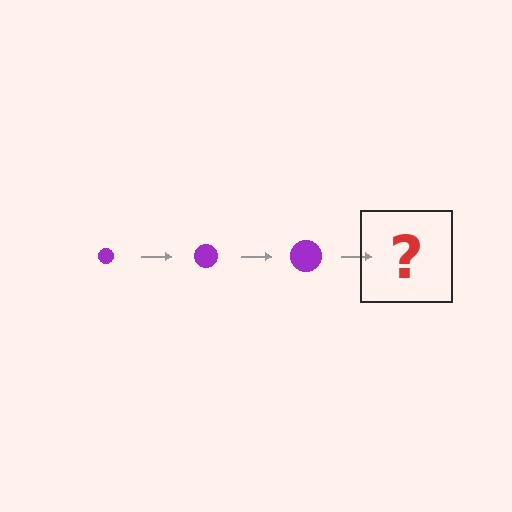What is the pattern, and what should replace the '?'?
The pattern is that the circle gets progressively larger each step. The '?' should be a purple circle, larger than the previous one.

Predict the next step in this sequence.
The next step is a purple circle, larger than the previous one.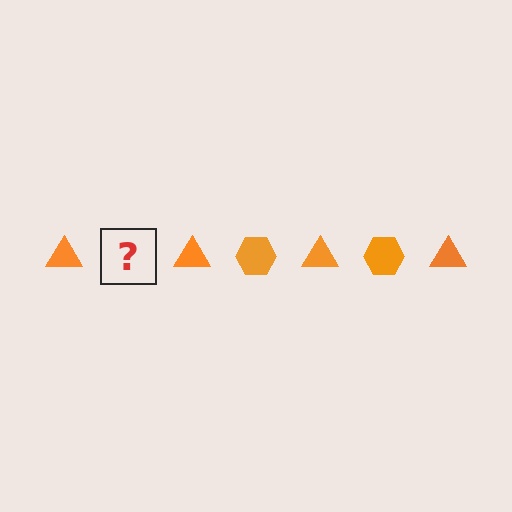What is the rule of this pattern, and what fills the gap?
The rule is that the pattern cycles through triangle, hexagon shapes in orange. The gap should be filled with an orange hexagon.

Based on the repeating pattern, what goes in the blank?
The blank should be an orange hexagon.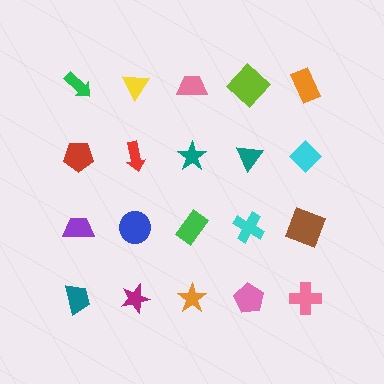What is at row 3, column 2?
A blue circle.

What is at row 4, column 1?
A teal trapezoid.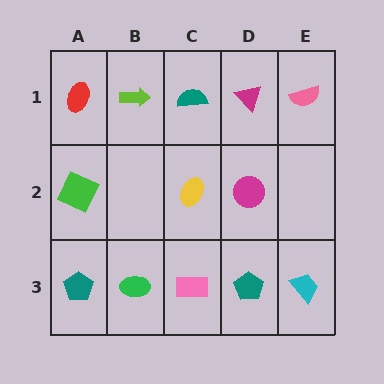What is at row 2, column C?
A yellow ellipse.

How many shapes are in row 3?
5 shapes.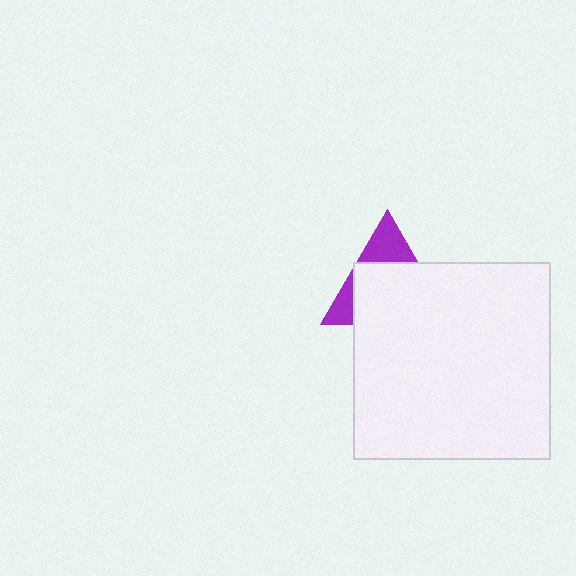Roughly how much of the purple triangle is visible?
A small part of it is visible (roughly 33%).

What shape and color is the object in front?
The object in front is a white square.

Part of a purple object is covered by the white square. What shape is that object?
It is a triangle.